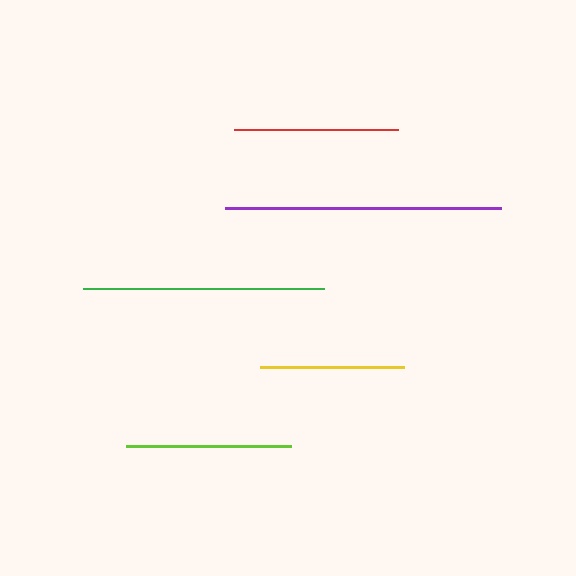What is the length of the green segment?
The green segment is approximately 241 pixels long.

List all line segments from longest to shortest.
From longest to shortest: purple, green, lime, red, yellow.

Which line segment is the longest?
The purple line is the longest at approximately 276 pixels.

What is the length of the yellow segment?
The yellow segment is approximately 145 pixels long.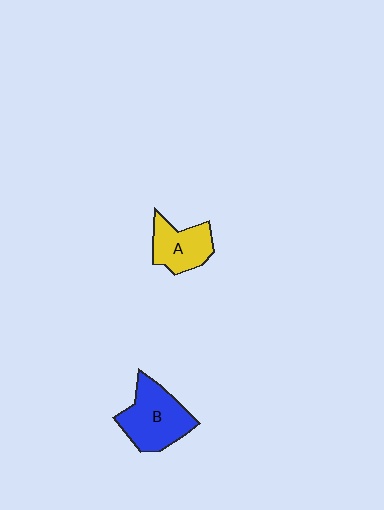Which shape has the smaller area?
Shape A (yellow).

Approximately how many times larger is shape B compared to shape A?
Approximately 1.4 times.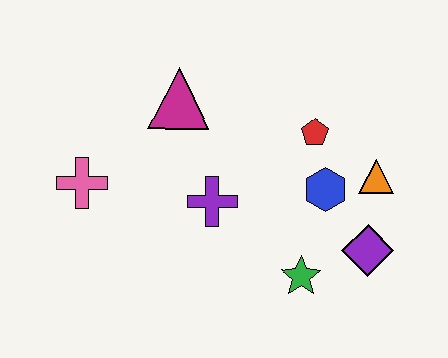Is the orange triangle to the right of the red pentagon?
Yes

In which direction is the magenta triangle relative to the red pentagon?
The magenta triangle is to the left of the red pentagon.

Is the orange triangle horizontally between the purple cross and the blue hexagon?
No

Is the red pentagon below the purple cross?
No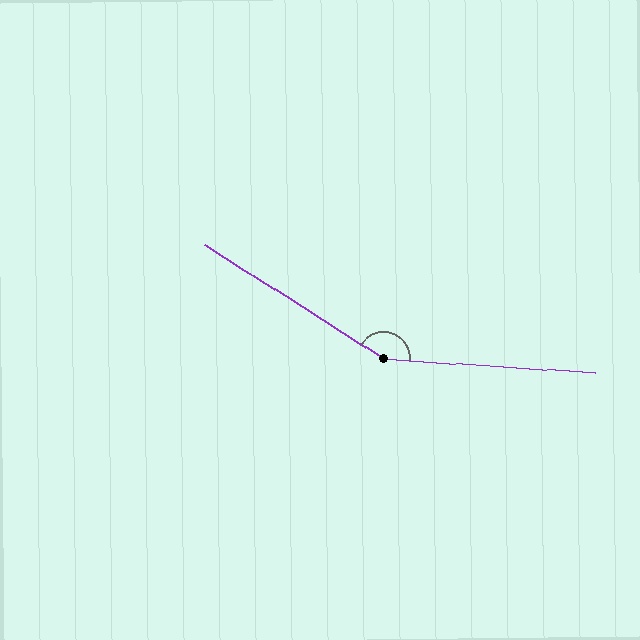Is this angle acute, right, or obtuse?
It is obtuse.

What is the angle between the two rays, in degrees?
Approximately 151 degrees.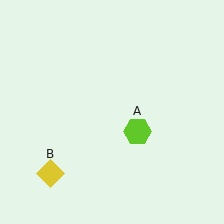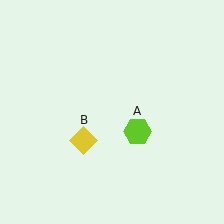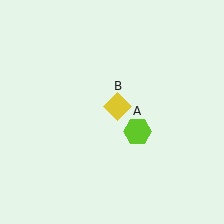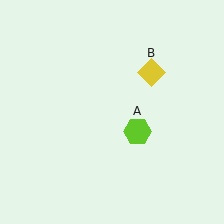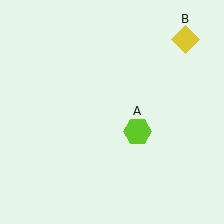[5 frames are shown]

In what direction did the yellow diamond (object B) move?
The yellow diamond (object B) moved up and to the right.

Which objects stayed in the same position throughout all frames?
Lime hexagon (object A) remained stationary.